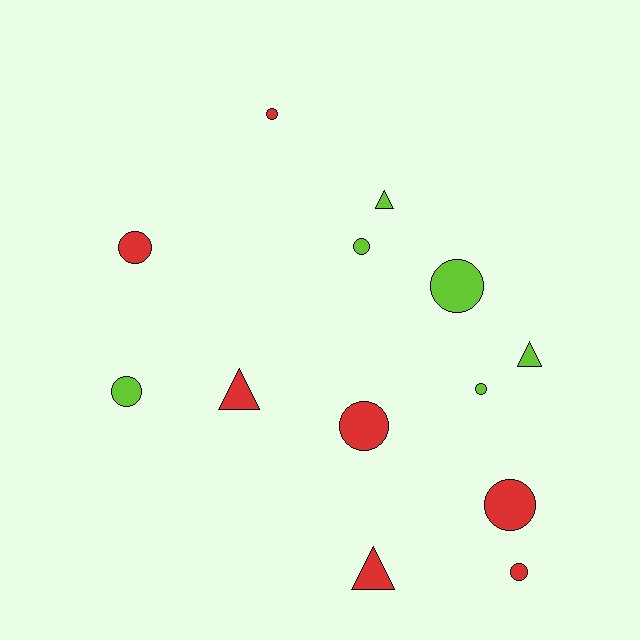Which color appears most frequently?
Red, with 7 objects.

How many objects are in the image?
There are 13 objects.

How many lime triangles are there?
There are 2 lime triangles.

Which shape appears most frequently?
Circle, with 9 objects.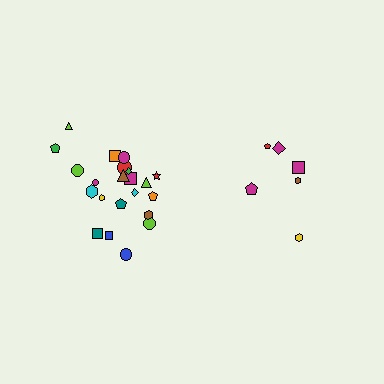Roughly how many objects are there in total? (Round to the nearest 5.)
Roughly 30 objects in total.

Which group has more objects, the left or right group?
The left group.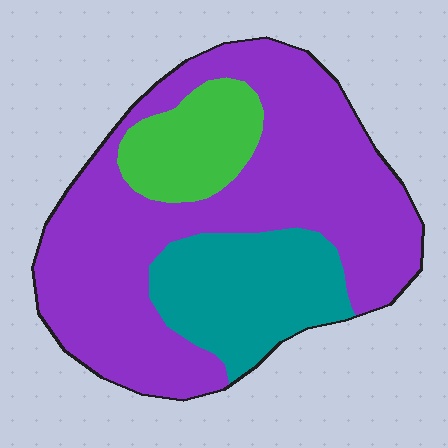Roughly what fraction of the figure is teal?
Teal takes up about one fifth (1/5) of the figure.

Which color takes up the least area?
Green, at roughly 15%.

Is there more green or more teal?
Teal.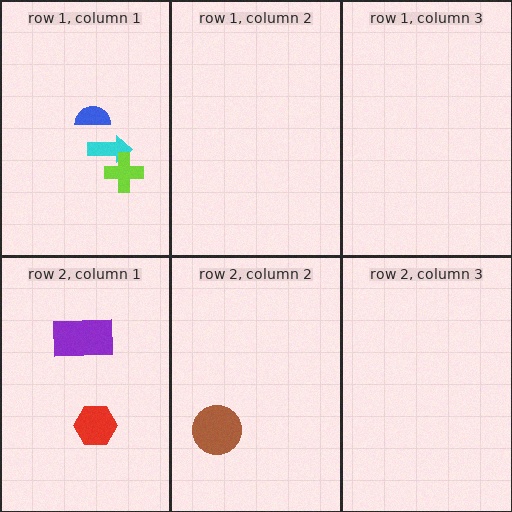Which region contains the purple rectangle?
The row 2, column 1 region.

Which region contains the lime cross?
The row 1, column 1 region.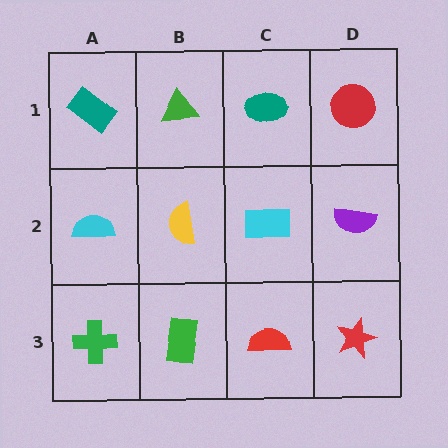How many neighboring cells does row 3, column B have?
3.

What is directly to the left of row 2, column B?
A cyan semicircle.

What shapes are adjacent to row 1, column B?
A yellow semicircle (row 2, column B), a teal rectangle (row 1, column A), a teal ellipse (row 1, column C).